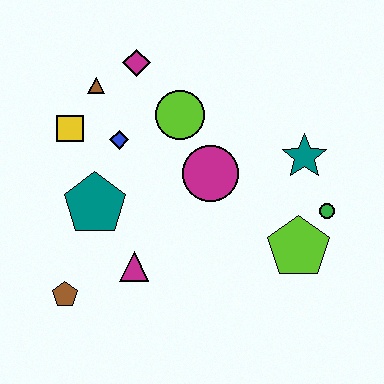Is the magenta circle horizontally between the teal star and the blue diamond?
Yes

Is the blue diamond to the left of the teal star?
Yes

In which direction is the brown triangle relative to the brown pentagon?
The brown triangle is above the brown pentagon.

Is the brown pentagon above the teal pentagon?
No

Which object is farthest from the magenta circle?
The brown pentagon is farthest from the magenta circle.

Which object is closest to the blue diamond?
The yellow square is closest to the blue diamond.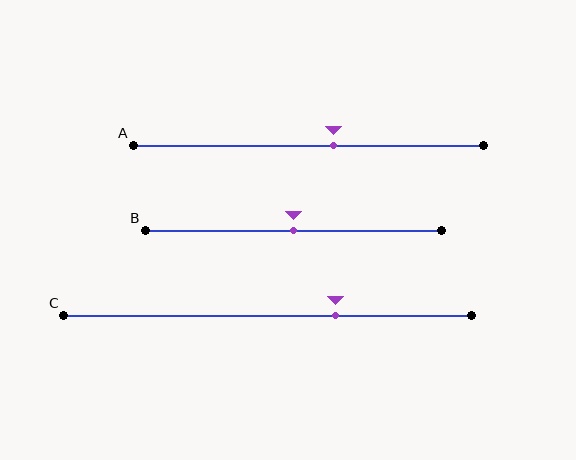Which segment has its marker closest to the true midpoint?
Segment B has its marker closest to the true midpoint.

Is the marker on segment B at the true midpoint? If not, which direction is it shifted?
Yes, the marker on segment B is at the true midpoint.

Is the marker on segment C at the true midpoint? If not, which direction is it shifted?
No, the marker on segment C is shifted to the right by about 17% of the segment length.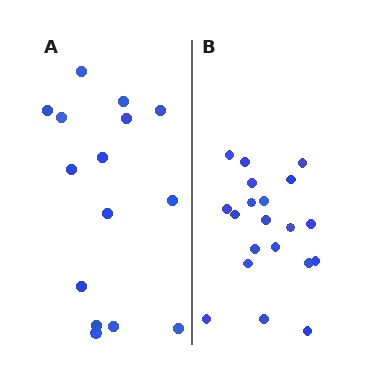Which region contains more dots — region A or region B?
Region B (the right region) has more dots.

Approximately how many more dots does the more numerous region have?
Region B has about 5 more dots than region A.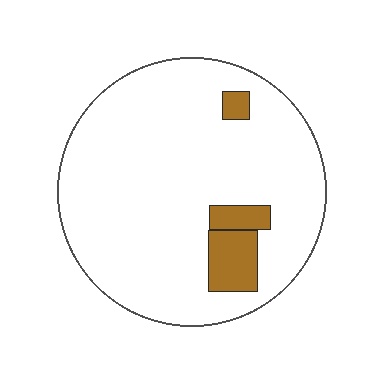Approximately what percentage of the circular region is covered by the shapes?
Approximately 10%.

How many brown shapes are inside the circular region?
3.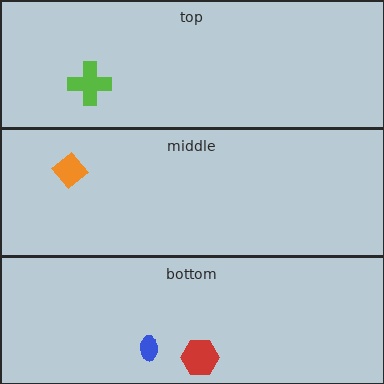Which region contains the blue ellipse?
The bottom region.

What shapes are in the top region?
The lime cross.